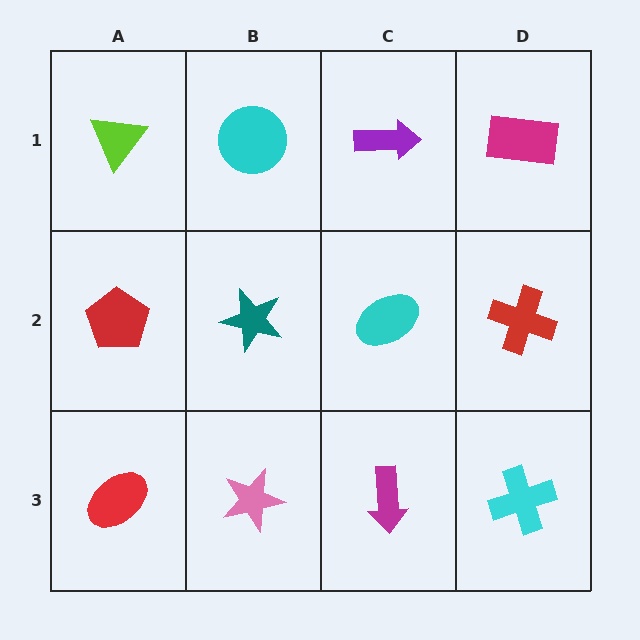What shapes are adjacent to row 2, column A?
A lime triangle (row 1, column A), a red ellipse (row 3, column A), a teal star (row 2, column B).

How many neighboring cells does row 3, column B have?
3.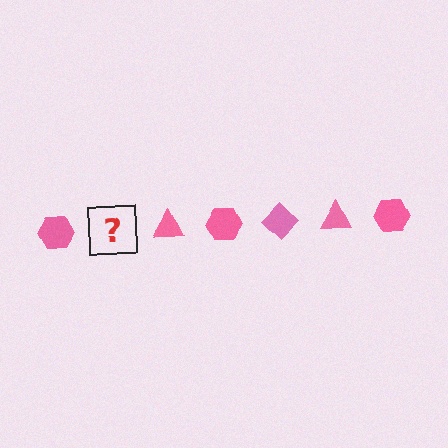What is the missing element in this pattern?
The missing element is a pink diamond.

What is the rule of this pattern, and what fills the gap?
The rule is that the pattern cycles through hexagon, diamond, triangle shapes in pink. The gap should be filled with a pink diamond.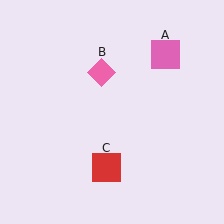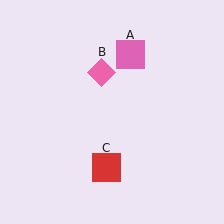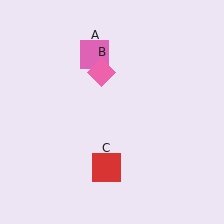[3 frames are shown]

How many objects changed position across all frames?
1 object changed position: pink square (object A).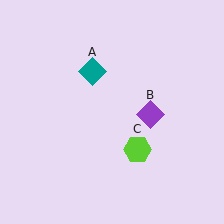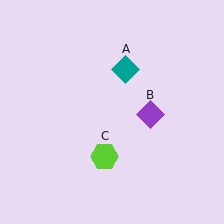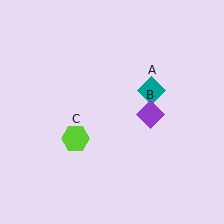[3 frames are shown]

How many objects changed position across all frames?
2 objects changed position: teal diamond (object A), lime hexagon (object C).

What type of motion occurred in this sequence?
The teal diamond (object A), lime hexagon (object C) rotated clockwise around the center of the scene.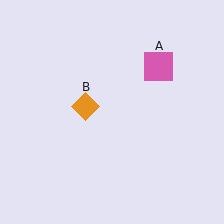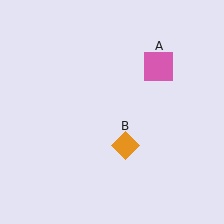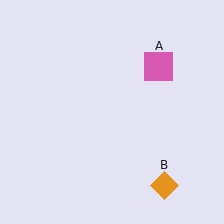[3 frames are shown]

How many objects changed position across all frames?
1 object changed position: orange diamond (object B).